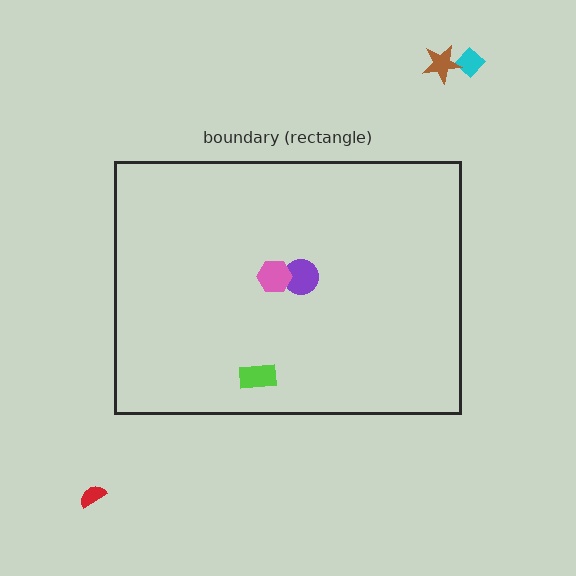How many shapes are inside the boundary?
3 inside, 3 outside.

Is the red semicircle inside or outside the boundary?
Outside.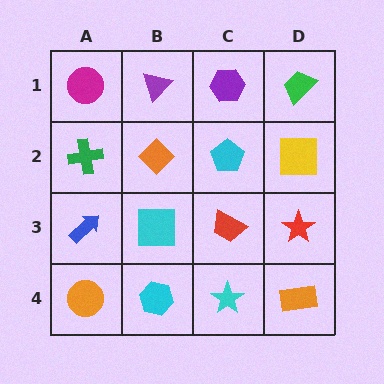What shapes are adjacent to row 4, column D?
A red star (row 3, column D), a cyan star (row 4, column C).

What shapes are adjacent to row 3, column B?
An orange diamond (row 2, column B), a cyan hexagon (row 4, column B), a blue arrow (row 3, column A), a red trapezoid (row 3, column C).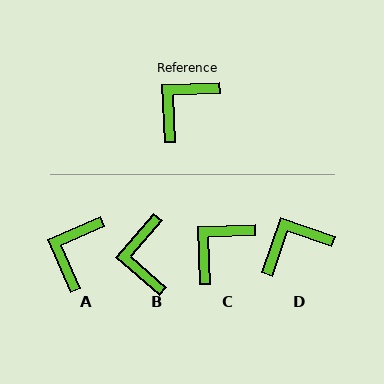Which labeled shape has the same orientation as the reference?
C.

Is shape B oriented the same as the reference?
No, it is off by about 46 degrees.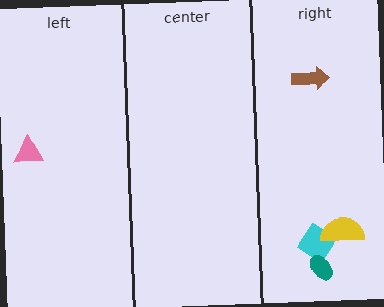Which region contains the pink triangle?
The left region.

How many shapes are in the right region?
4.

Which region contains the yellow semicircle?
The right region.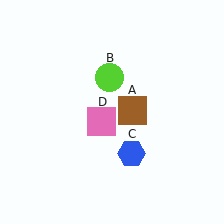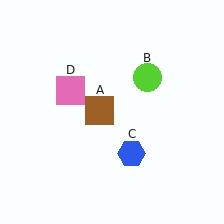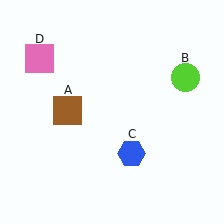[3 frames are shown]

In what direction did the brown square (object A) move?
The brown square (object A) moved left.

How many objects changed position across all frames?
3 objects changed position: brown square (object A), lime circle (object B), pink square (object D).